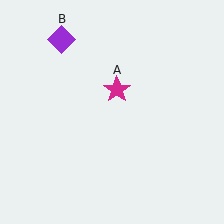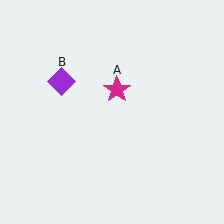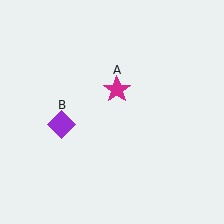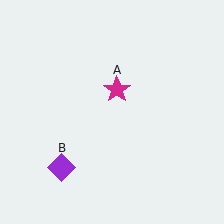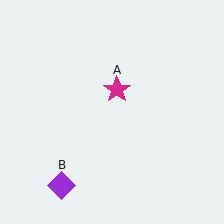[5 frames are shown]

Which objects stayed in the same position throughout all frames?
Magenta star (object A) remained stationary.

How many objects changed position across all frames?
1 object changed position: purple diamond (object B).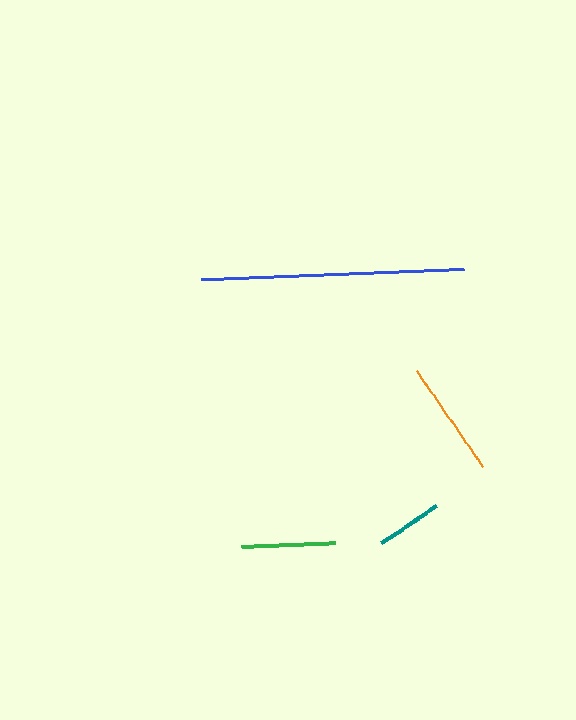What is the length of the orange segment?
The orange segment is approximately 118 pixels long.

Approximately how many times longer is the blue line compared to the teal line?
The blue line is approximately 4.0 times the length of the teal line.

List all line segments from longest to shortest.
From longest to shortest: blue, orange, green, teal.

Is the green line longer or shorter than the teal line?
The green line is longer than the teal line.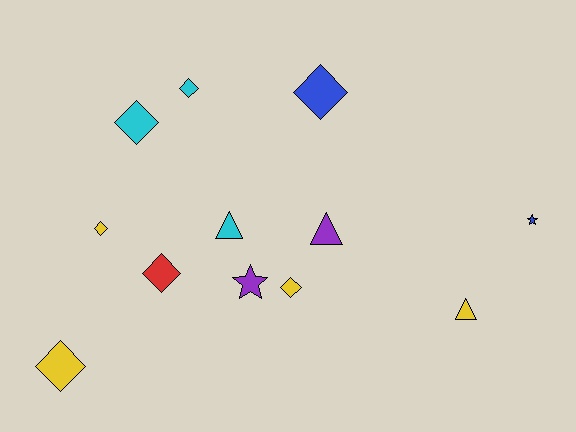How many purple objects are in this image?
There are 2 purple objects.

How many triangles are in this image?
There are 3 triangles.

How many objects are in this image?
There are 12 objects.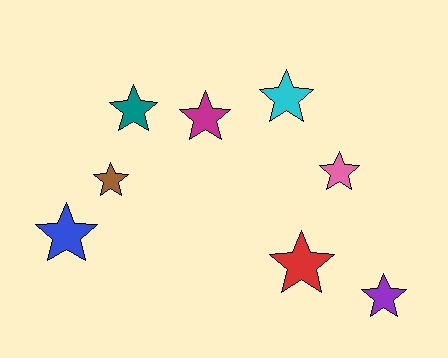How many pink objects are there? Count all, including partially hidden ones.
There is 1 pink object.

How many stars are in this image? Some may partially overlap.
There are 8 stars.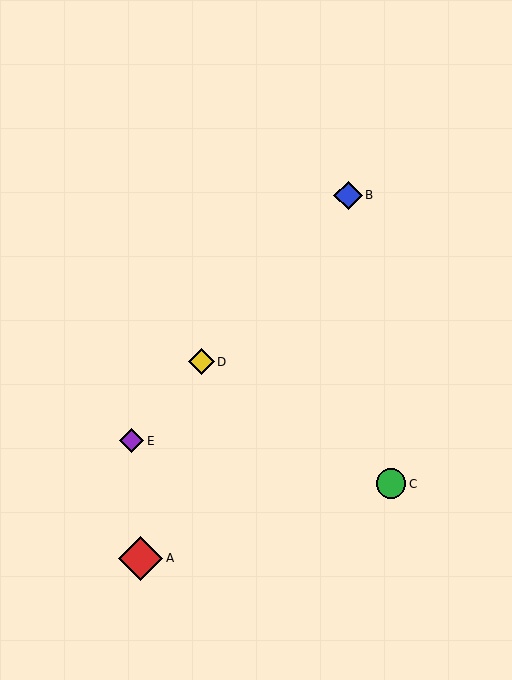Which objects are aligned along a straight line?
Objects B, D, E are aligned along a straight line.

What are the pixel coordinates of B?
Object B is at (348, 195).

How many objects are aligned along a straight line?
3 objects (B, D, E) are aligned along a straight line.